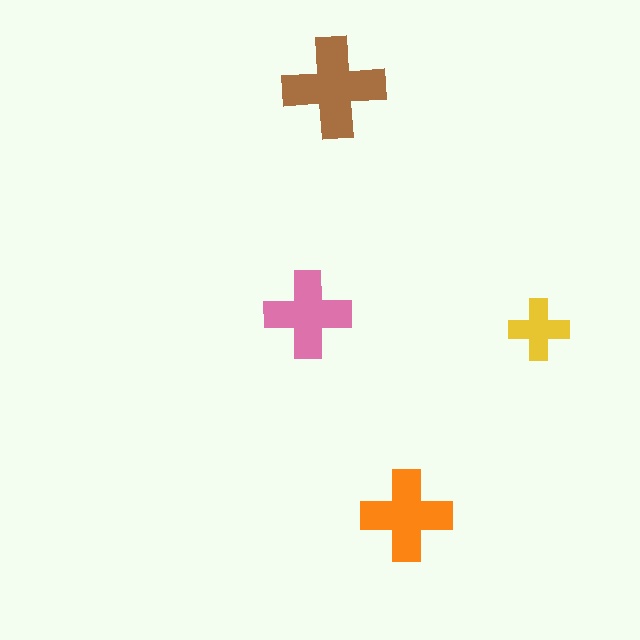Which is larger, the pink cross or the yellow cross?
The pink one.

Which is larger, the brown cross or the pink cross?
The brown one.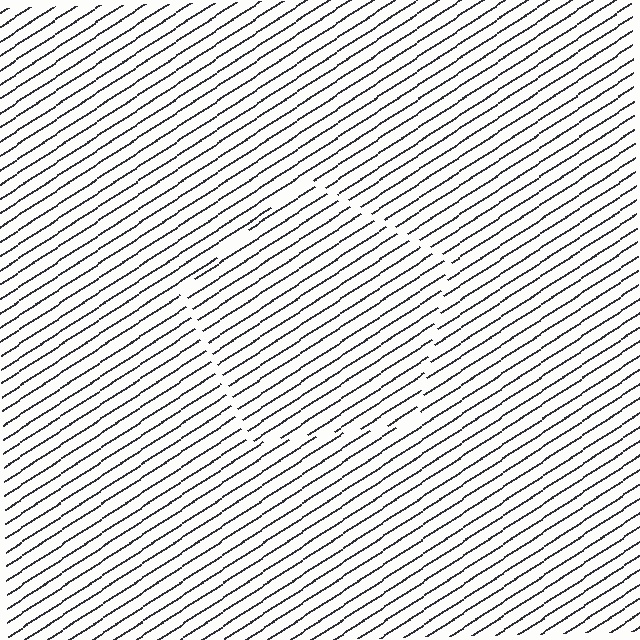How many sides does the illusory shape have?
5 sides — the line-ends trace a pentagon.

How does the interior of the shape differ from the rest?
The interior of the shape contains the same grating, shifted by half a period — the contour is defined by the phase discontinuity where line-ends from the inner and outer gratings abut.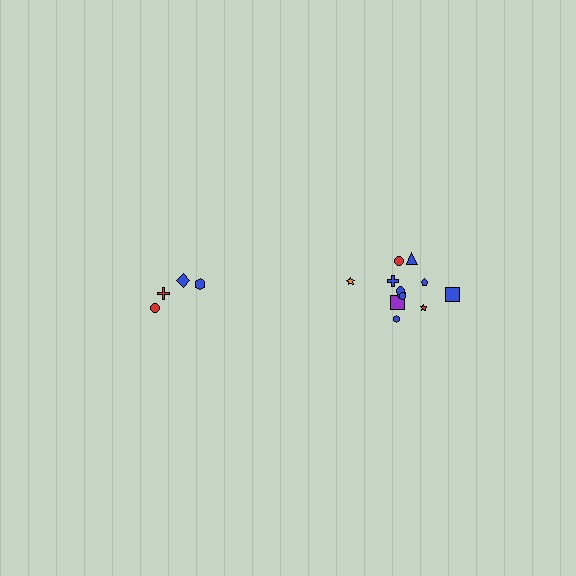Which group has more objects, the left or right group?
The right group.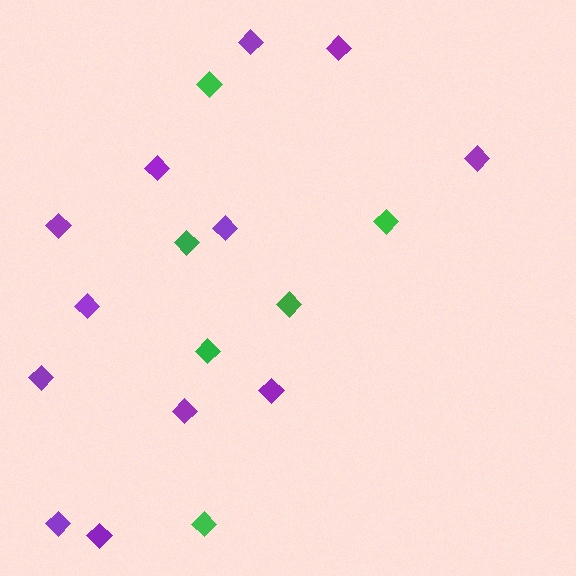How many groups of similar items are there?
There are 2 groups: one group of green diamonds (6) and one group of purple diamonds (12).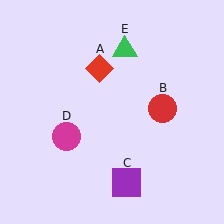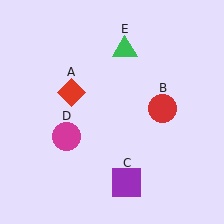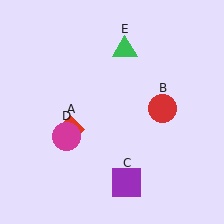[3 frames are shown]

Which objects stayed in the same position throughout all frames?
Red circle (object B) and purple square (object C) and magenta circle (object D) and green triangle (object E) remained stationary.